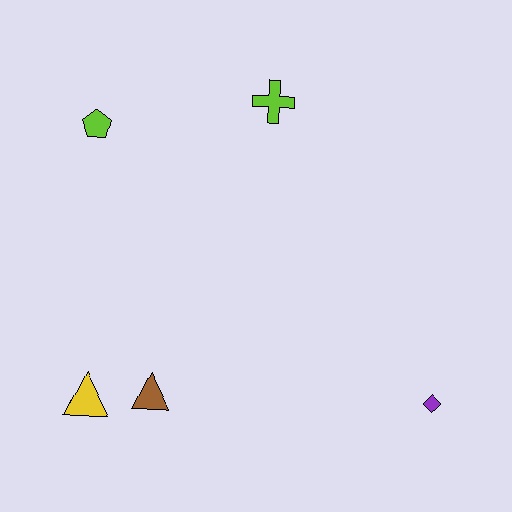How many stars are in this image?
There are no stars.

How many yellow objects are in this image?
There is 1 yellow object.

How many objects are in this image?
There are 5 objects.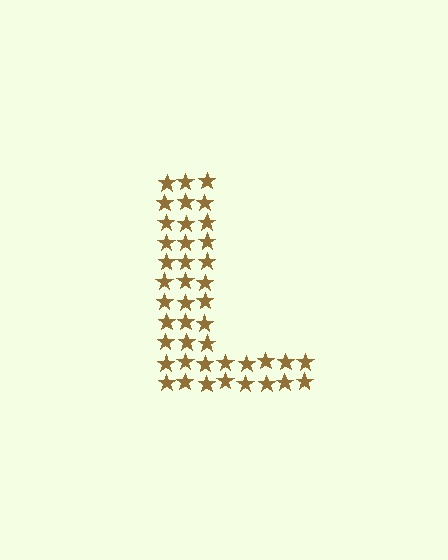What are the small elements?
The small elements are stars.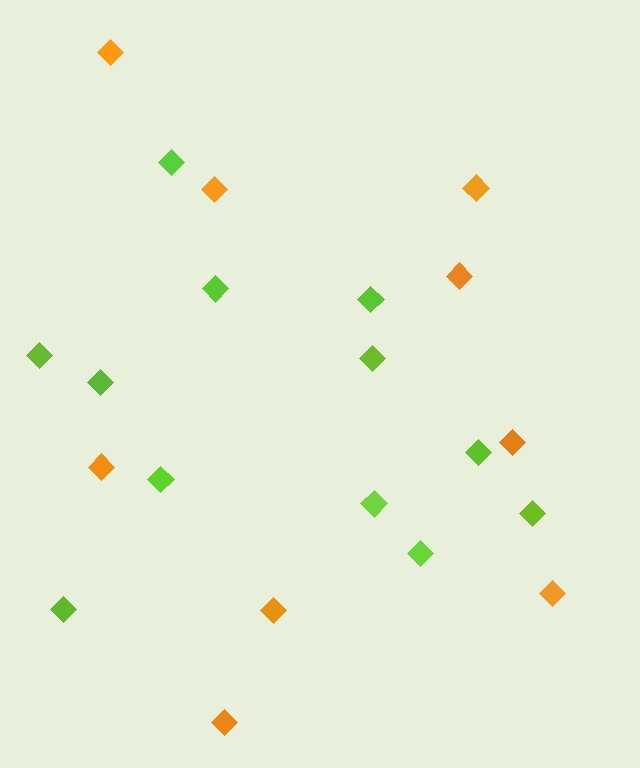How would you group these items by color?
There are 2 groups: one group of orange diamonds (9) and one group of lime diamonds (12).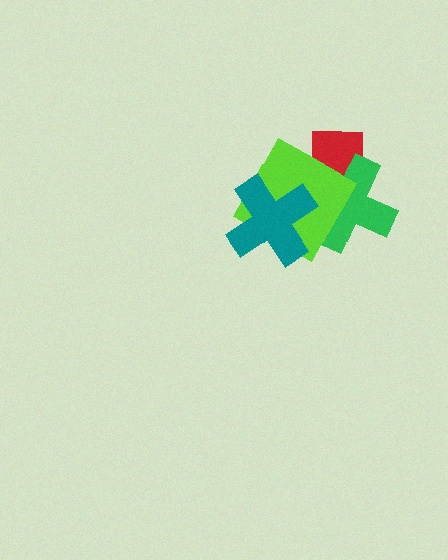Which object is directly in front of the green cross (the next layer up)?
The lime square is directly in front of the green cross.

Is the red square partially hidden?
Yes, it is partially covered by another shape.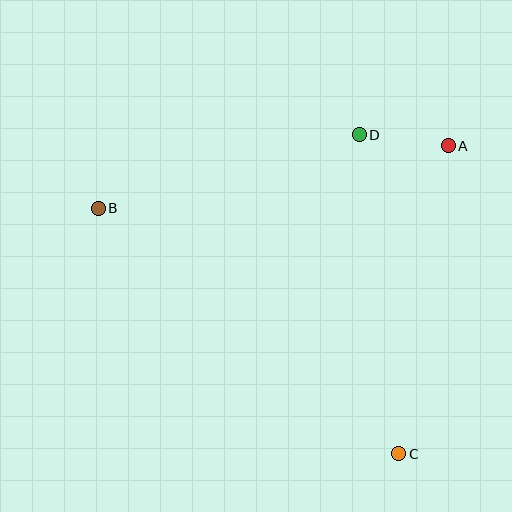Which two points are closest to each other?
Points A and D are closest to each other.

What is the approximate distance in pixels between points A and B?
The distance between A and B is approximately 356 pixels.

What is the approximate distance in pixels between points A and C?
The distance between A and C is approximately 312 pixels.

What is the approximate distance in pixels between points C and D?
The distance between C and D is approximately 321 pixels.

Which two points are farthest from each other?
Points B and C are farthest from each other.